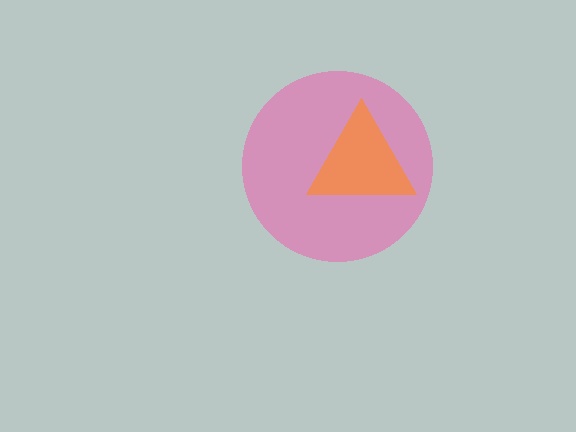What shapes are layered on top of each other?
The layered shapes are: a pink circle, an orange triangle.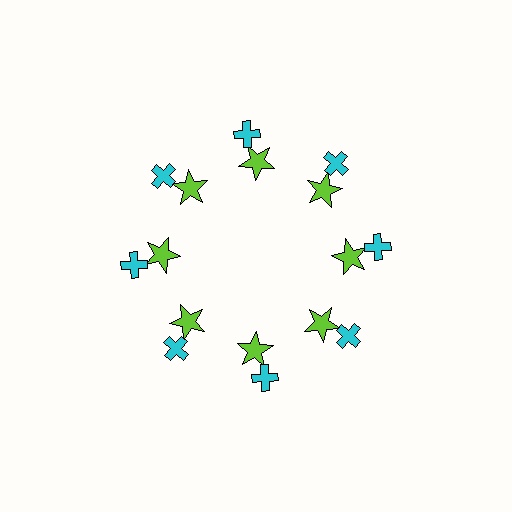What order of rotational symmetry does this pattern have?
This pattern has 8-fold rotational symmetry.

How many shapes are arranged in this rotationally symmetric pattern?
There are 16 shapes, arranged in 8 groups of 2.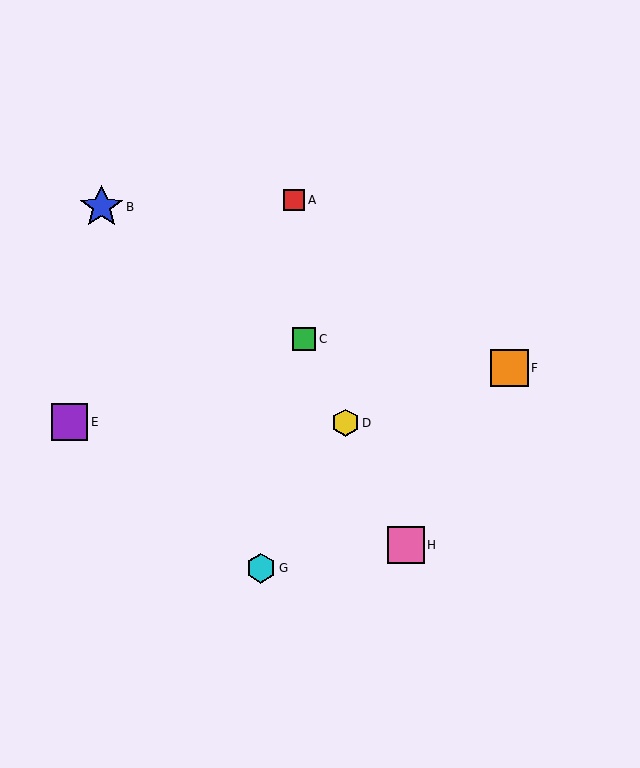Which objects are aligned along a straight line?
Objects C, D, H are aligned along a straight line.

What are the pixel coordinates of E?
Object E is at (70, 422).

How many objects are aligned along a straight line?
3 objects (C, D, H) are aligned along a straight line.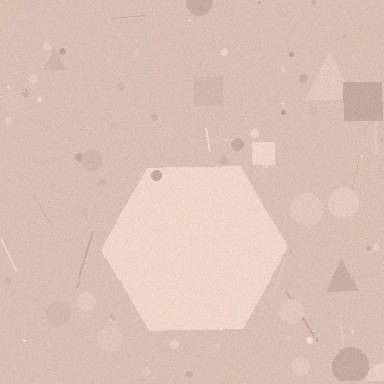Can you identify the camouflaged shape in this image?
The camouflaged shape is a hexagon.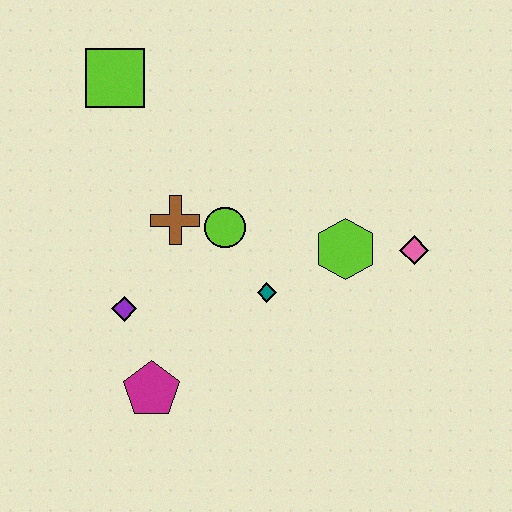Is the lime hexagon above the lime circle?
No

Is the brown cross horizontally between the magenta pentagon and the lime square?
No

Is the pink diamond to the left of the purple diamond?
No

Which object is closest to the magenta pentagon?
The purple diamond is closest to the magenta pentagon.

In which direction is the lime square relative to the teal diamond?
The lime square is above the teal diamond.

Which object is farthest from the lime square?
The pink diamond is farthest from the lime square.